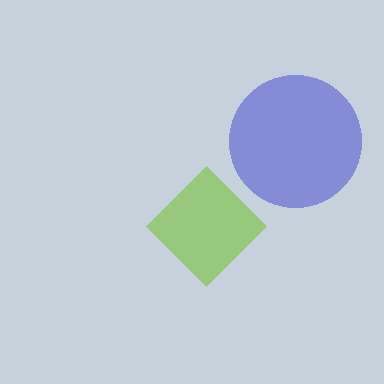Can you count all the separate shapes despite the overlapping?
Yes, there are 2 separate shapes.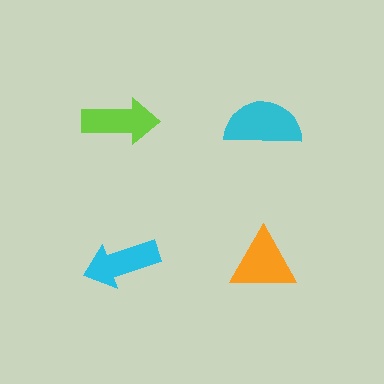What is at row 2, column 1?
A cyan arrow.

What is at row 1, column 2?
A cyan semicircle.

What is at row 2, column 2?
An orange triangle.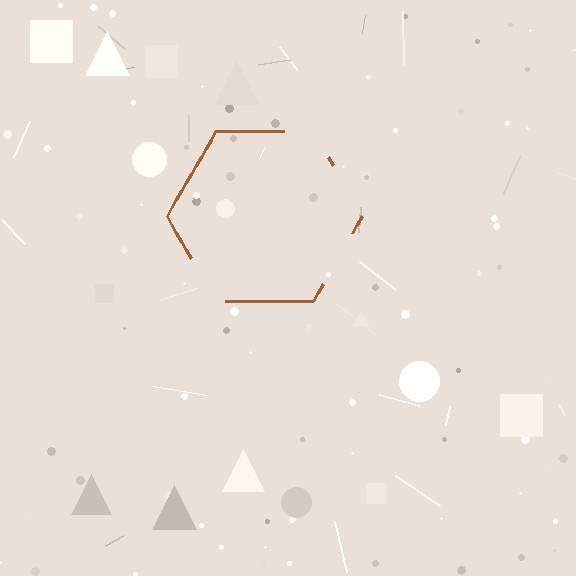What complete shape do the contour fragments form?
The contour fragments form a hexagon.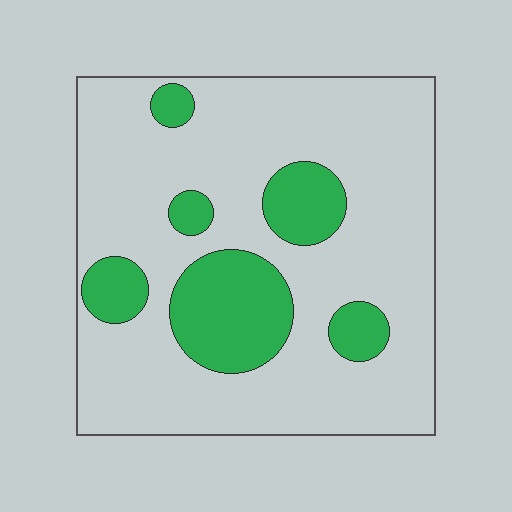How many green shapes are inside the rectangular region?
6.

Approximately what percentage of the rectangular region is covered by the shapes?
Approximately 20%.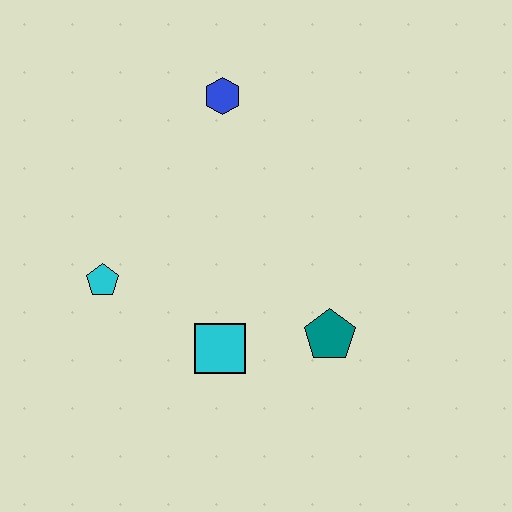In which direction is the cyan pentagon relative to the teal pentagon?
The cyan pentagon is to the left of the teal pentagon.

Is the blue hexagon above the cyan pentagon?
Yes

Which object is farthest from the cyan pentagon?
The teal pentagon is farthest from the cyan pentagon.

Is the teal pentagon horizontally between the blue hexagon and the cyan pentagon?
No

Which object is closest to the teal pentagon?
The cyan square is closest to the teal pentagon.